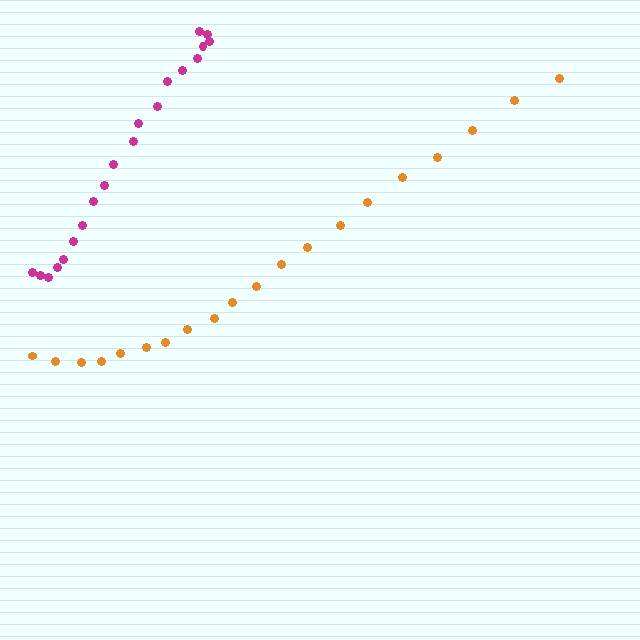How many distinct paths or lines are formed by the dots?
There are 2 distinct paths.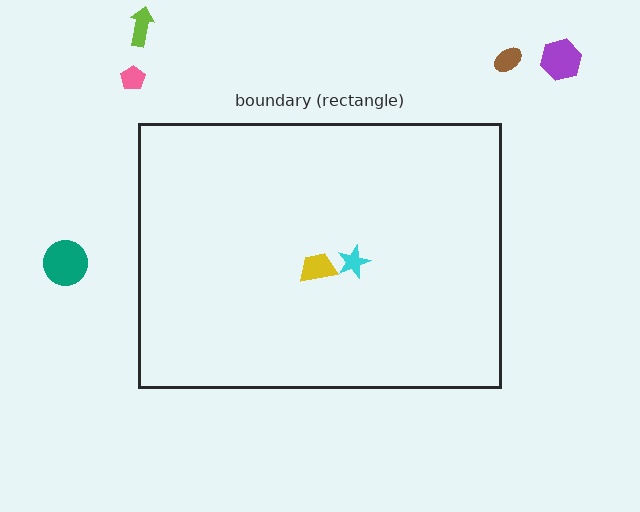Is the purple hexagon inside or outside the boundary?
Outside.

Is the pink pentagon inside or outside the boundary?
Outside.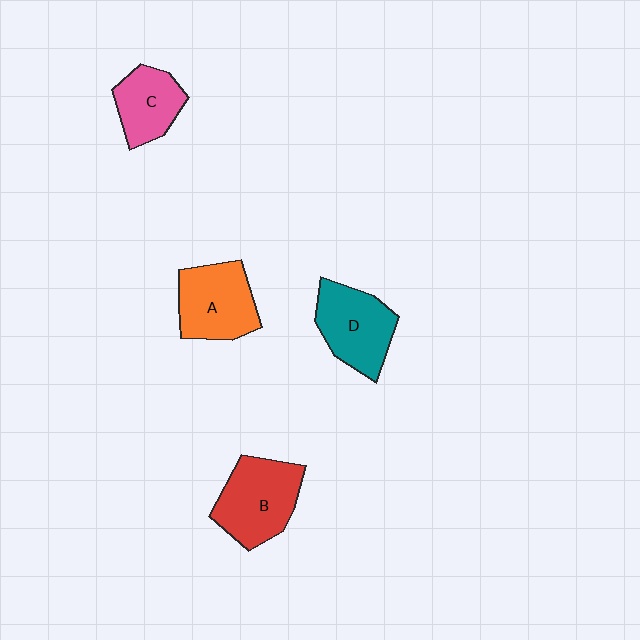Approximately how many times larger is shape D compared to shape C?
Approximately 1.3 times.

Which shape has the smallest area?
Shape C (pink).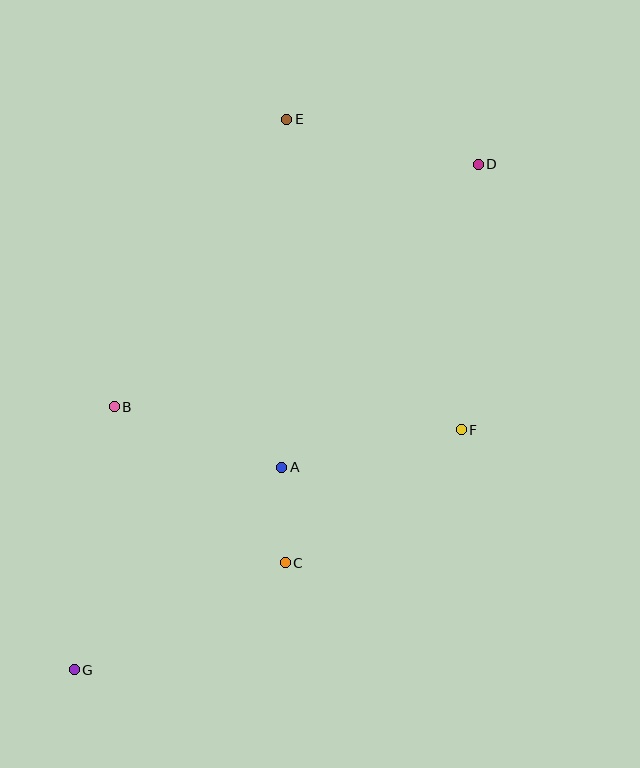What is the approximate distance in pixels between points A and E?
The distance between A and E is approximately 348 pixels.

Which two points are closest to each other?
Points A and C are closest to each other.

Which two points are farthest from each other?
Points D and G are farthest from each other.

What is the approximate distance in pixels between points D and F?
The distance between D and F is approximately 266 pixels.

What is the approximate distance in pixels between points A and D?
The distance between A and D is approximately 361 pixels.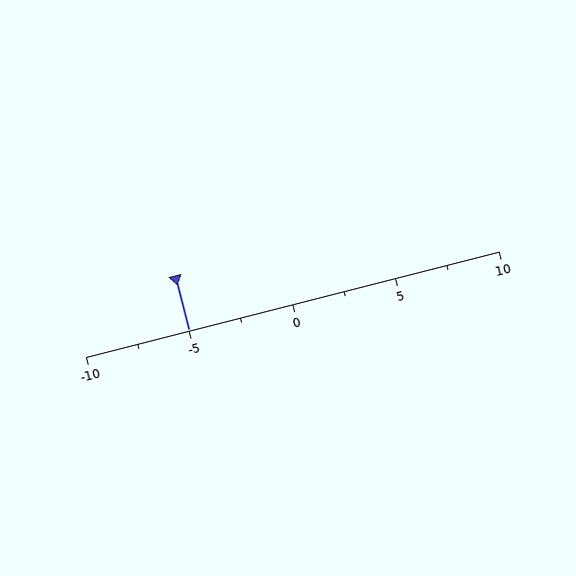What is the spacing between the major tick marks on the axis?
The major ticks are spaced 5 apart.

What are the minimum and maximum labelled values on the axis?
The axis runs from -10 to 10.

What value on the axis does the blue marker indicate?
The marker indicates approximately -5.